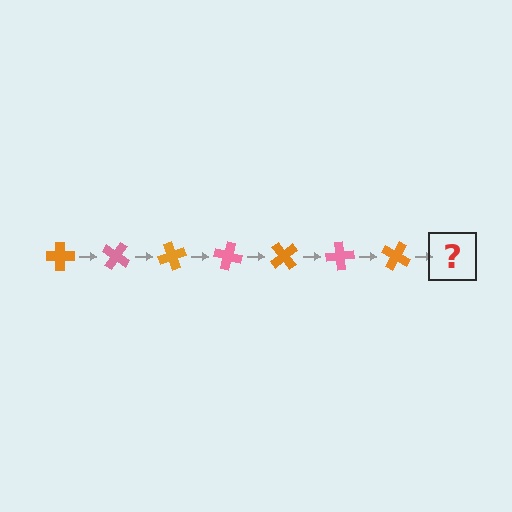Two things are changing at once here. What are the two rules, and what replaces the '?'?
The two rules are that it rotates 35 degrees each step and the color cycles through orange and pink. The '?' should be a pink cross, rotated 245 degrees from the start.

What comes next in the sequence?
The next element should be a pink cross, rotated 245 degrees from the start.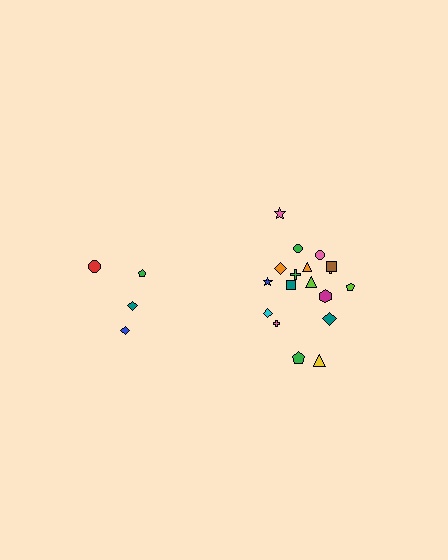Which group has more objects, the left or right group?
The right group.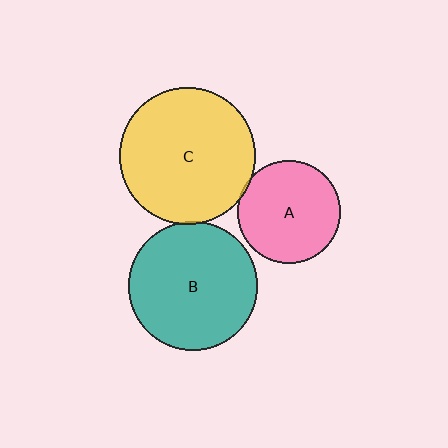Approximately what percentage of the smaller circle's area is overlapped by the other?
Approximately 5%.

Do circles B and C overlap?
Yes.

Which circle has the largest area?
Circle C (yellow).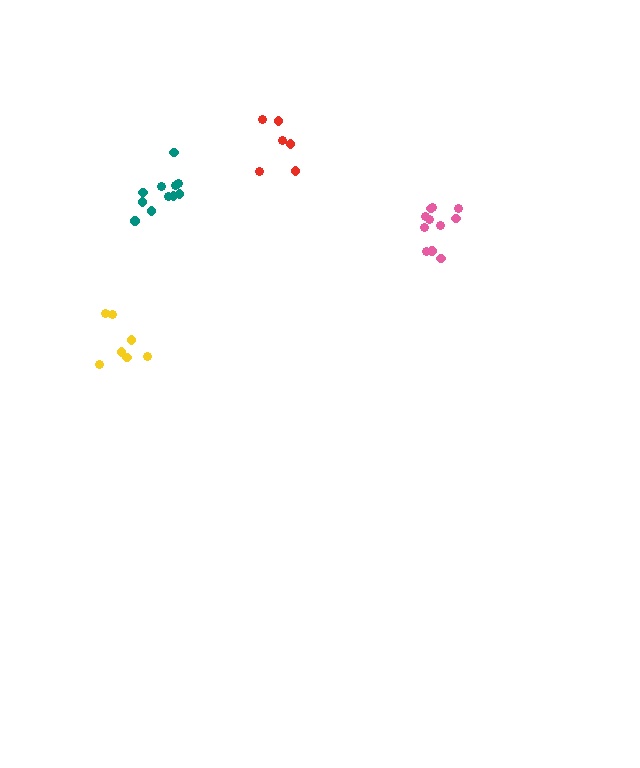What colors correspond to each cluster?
The clusters are colored: pink, red, teal, yellow.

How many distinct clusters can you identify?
There are 4 distinct clusters.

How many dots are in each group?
Group 1: 11 dots, Group 2: 6 dots, Group 3: 11 dots, Group 4: 7 dots (35 total).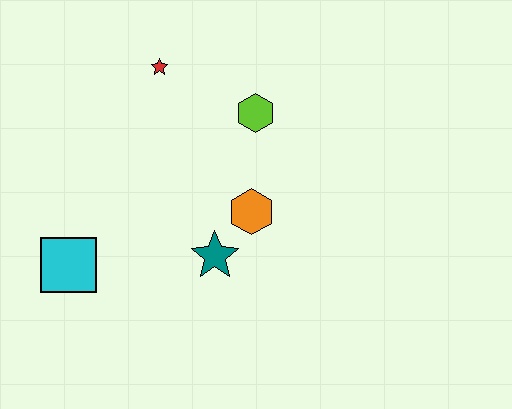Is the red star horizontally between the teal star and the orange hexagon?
No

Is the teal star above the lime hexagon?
No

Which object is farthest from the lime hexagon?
The cyan square is farthest from the lime hexagon.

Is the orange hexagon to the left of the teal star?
No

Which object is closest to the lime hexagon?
The orange hexagon is closest to the lime hexagon.